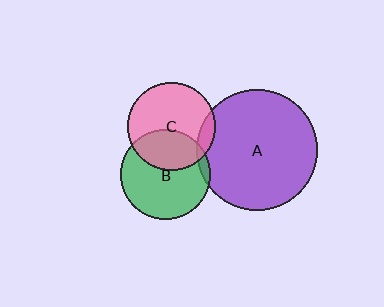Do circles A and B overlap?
Yes.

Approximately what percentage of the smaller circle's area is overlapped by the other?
Approximately 5%.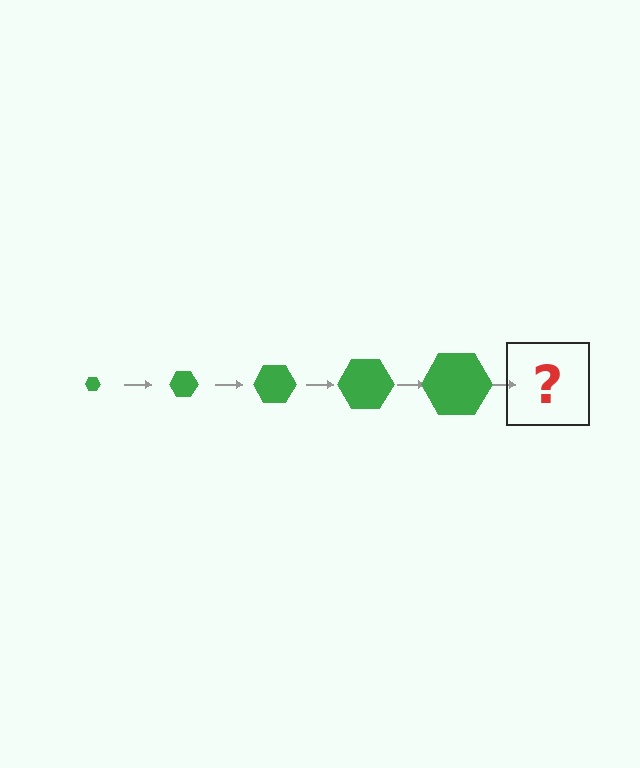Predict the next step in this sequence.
The next step is a green hexagon, larger than the previous one.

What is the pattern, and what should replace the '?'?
The pattern is that the hexagon gets progressively larger each step. The '?' should be a green hexagon, larger than the previous one.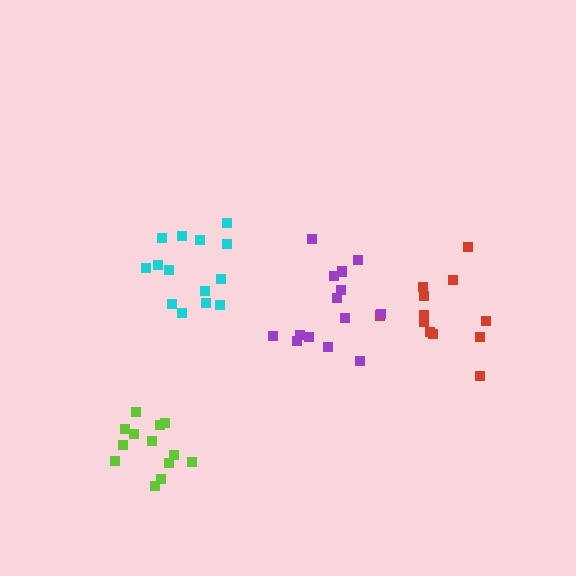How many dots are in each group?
Group 1: 12 dots, Group 2: 13 dots, Group 3: 14 dots, Group 4: 14 dots (53 total).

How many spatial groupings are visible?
There are 4 spatial groupings.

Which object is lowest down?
The lime cluster is bottommost.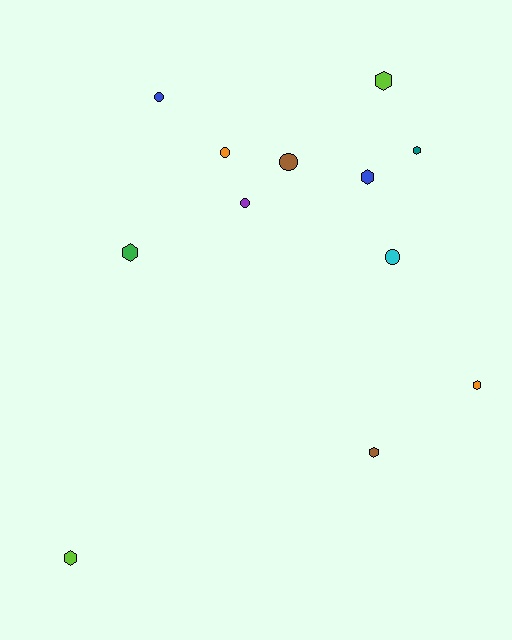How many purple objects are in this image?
There is 1 purple object.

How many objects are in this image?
There are 12 objects.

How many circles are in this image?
There are 5 circles.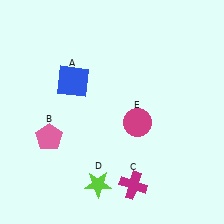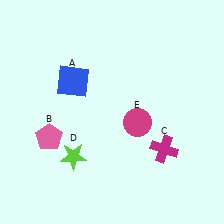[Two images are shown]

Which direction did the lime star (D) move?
The lime star (D) moved up.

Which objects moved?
The objects that moved are: the magenta cross (C), the lime star (D).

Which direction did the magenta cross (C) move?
The magenta cross (C) moved up.